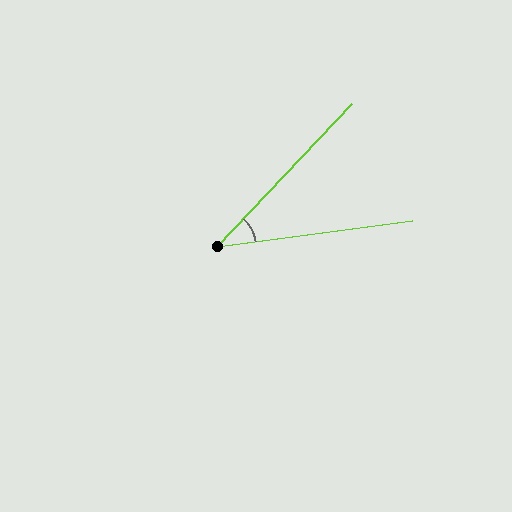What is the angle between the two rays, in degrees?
Approximately 39 degrees.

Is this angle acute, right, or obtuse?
It is acute.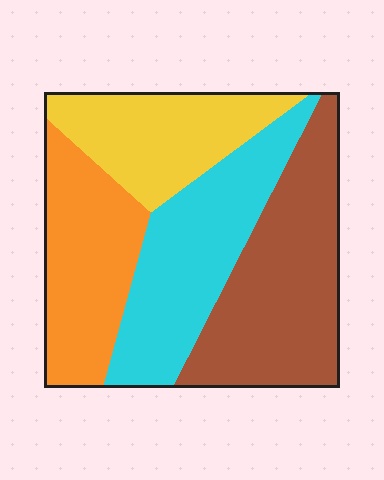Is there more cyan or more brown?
Brown.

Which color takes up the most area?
Brown, at roughly 30%.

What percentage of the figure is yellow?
Yellow takes up about one fifth (1/5) of the figure.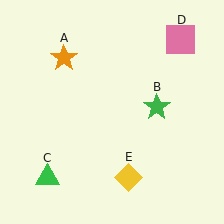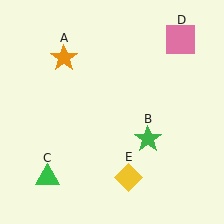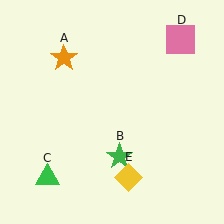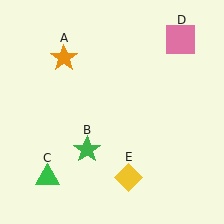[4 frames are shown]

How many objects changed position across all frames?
1 object changed position: green star (object B).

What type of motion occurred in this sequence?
The green star (object B) rotated clockwise around the center of the scene.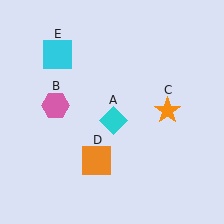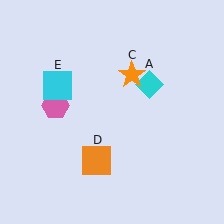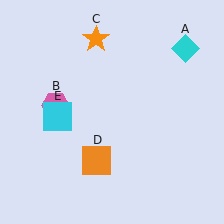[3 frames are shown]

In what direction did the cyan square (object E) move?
The cyan square (object E) moved down.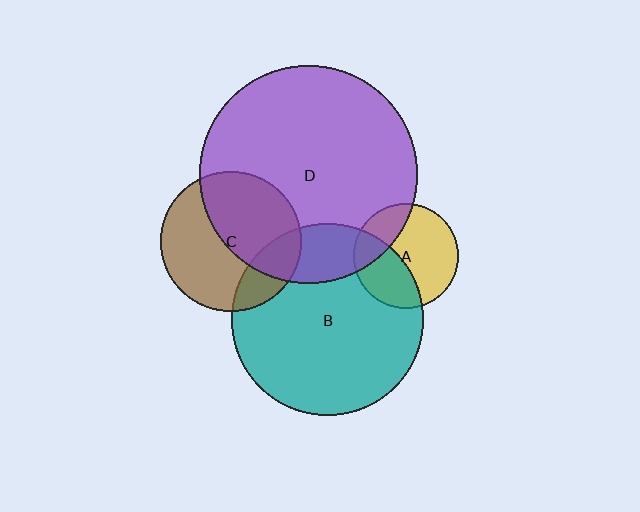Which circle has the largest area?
Circle D (purple).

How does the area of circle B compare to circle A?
Approximately 3.3 times.